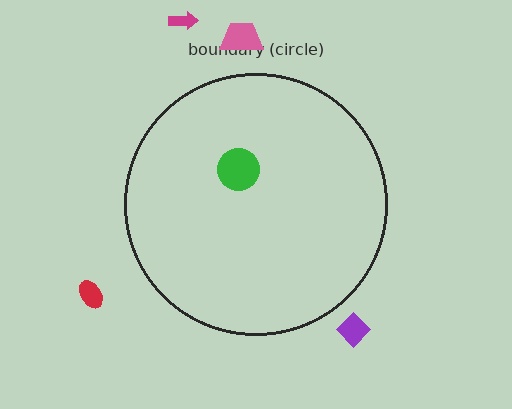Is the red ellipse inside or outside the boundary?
Outside.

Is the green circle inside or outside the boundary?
Inside.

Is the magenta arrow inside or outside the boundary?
Outside.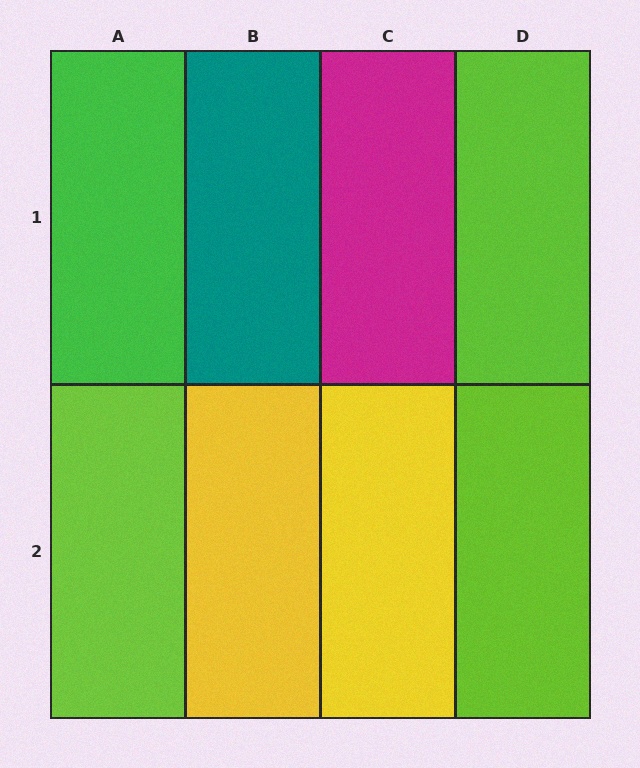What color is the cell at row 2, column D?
Lime.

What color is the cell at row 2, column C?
Yellow.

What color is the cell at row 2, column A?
Lime.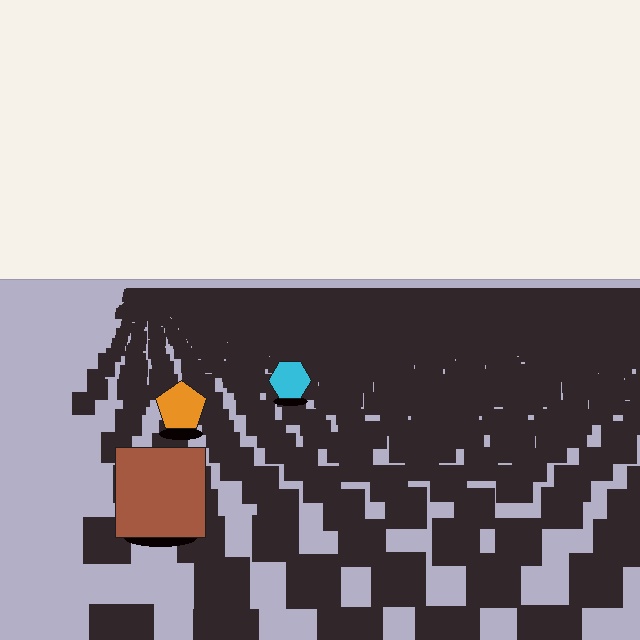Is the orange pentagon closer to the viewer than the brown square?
No. The brown square is closer — you can tell from the texture gradient: the ground texture is coarser near it.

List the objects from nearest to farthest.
From nearest to farthest: the brown square, the orange pentagon, the cyan hexagon.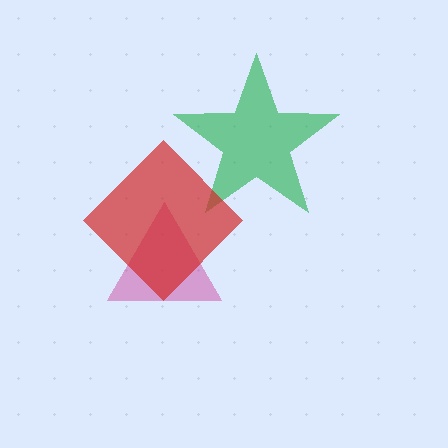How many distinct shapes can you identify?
There are 3 distinct shapes: a green star, a magenta triangle, a red diamond.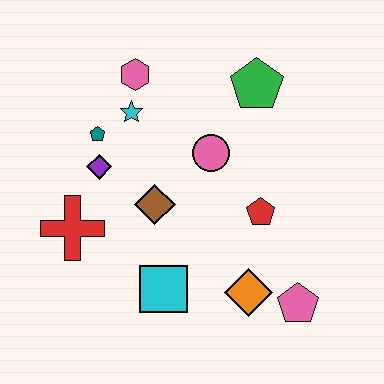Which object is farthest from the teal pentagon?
The pink pentagon is farthest from the teal pentagon.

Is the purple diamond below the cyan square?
No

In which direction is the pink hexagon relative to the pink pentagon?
The pink hexagon is above the pink pentagon.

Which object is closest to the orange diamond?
The pink pentagon is closest to the orange diamond.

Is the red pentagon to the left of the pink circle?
No